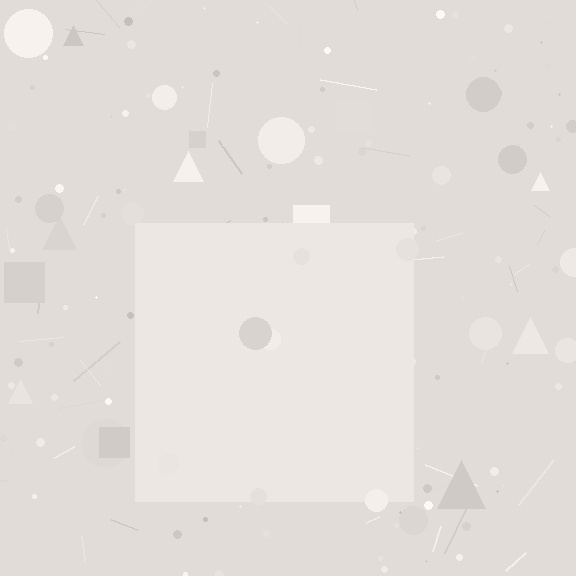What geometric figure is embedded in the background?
A square is embedded in the background.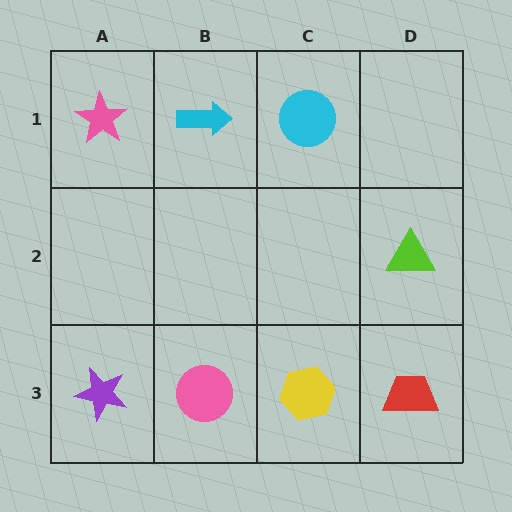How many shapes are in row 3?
4 shapes.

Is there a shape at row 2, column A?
No, that cell is empty.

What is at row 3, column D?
A red trapezoid.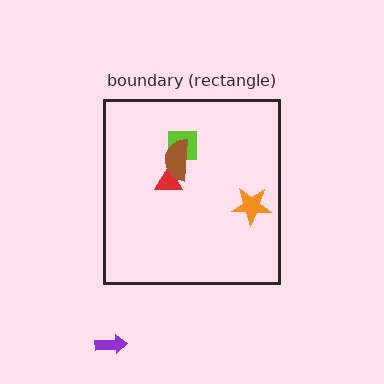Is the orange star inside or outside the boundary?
Inside.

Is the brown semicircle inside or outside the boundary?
Inside.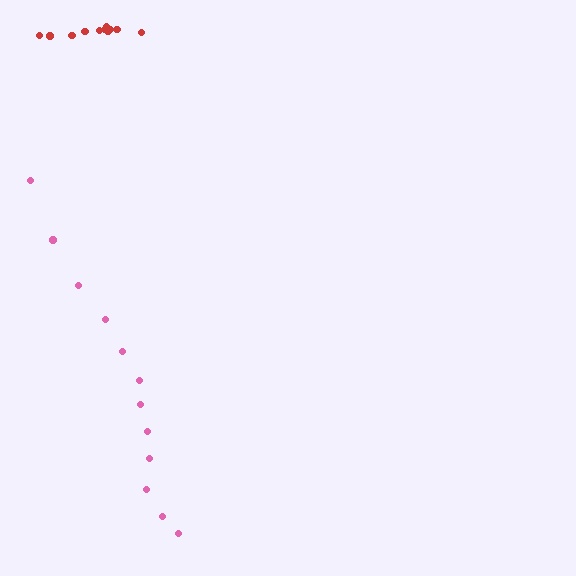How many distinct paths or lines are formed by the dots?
There are 2 distinct paths.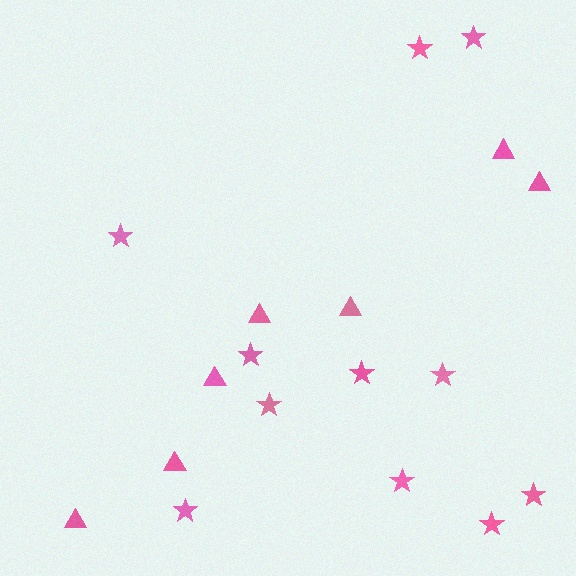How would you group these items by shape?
There are 2 groups: one group of triangles (7) and one group of stars (11).